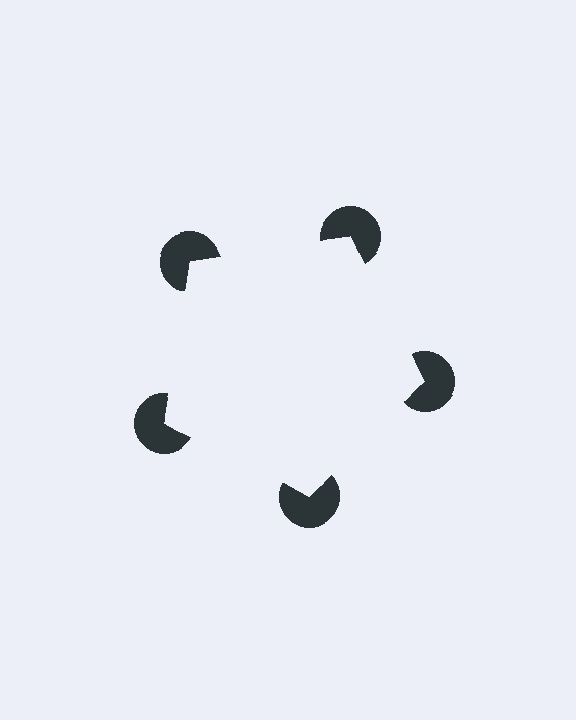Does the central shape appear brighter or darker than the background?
It typically appears slightly brighter than the background, even though no actual brightness change is drawn.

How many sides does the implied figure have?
5 sides.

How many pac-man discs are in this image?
There are 5 — one at each vertex of the illusory pentagon.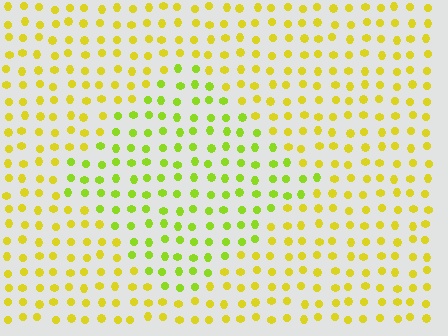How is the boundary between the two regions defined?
The boundary is defined purely by a slight shift in hue (about 28 degrees). Spacing, size, and orientation are identical on both sides.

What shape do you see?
I see a diamond.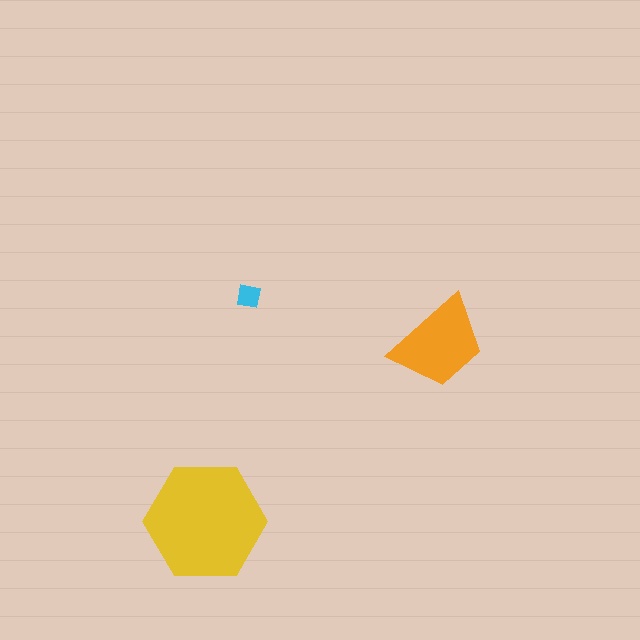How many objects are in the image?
There are 3 objects in the image.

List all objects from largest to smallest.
The yellow hexagon, the orange trapezoid, the cyan square.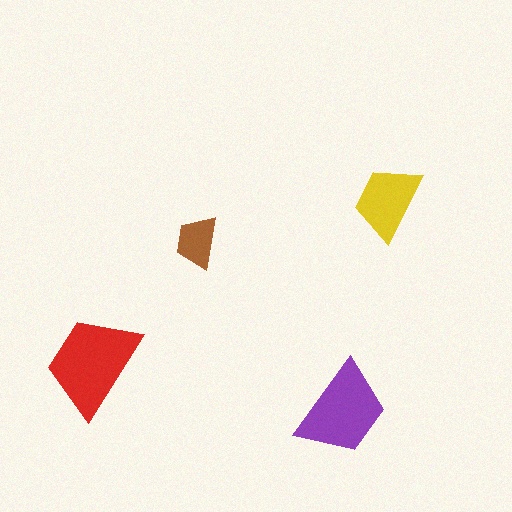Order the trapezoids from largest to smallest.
the red one, the purple one, the yellow one, the brown one.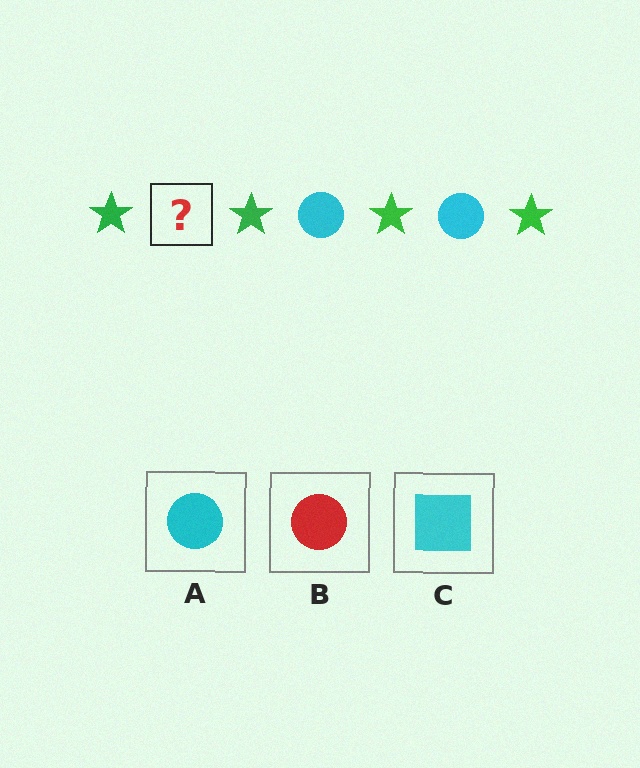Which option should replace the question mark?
Option A.